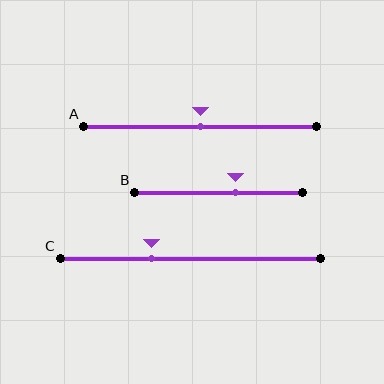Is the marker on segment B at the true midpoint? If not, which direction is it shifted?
No, the marker on segment B is shifted to the right by about 10% of the segment length.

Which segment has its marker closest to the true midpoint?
Segment A has its marker closest to the true midpoint.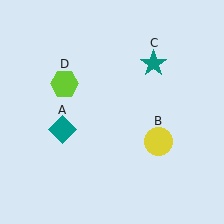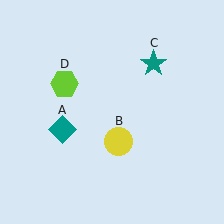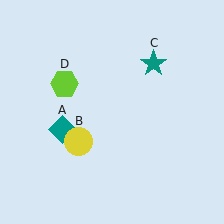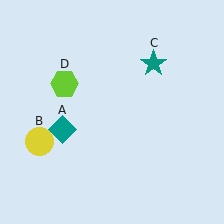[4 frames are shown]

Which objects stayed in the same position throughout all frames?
Teal diamond (object A) and teal star (object C) and lime hexagon (object D) remained stationary.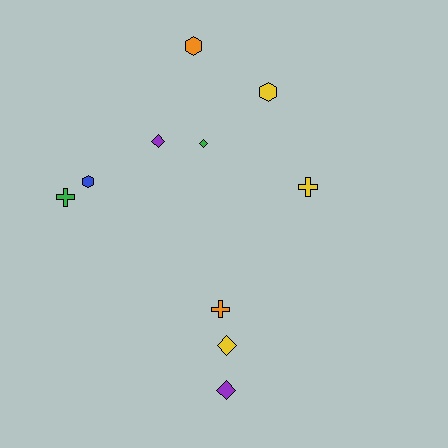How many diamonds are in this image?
There are 4 diamonds.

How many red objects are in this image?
There are no red objects.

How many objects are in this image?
There are 10 objects.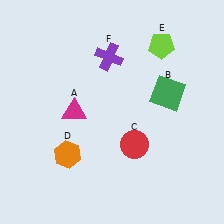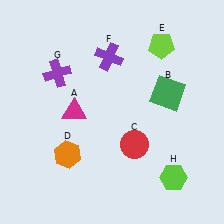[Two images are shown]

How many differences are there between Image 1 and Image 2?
There are 2 differences between the two images.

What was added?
A purple cross (G), a lime hexagon (H) were added in Image 2.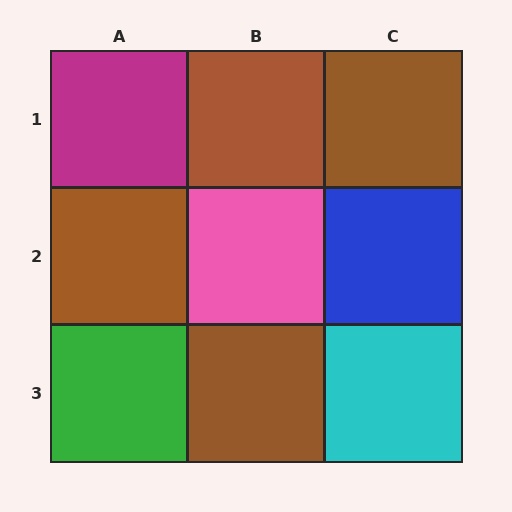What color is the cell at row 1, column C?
Brown.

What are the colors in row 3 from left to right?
Green, brown, cyan.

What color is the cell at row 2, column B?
Pink.